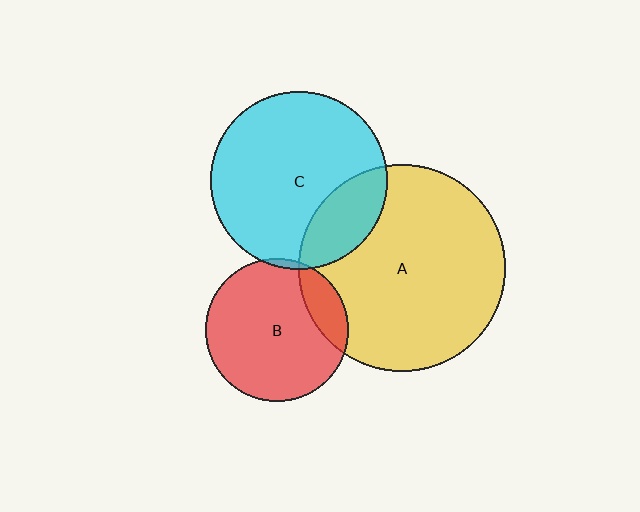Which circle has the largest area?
Circle A (yellow).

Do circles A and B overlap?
Yes.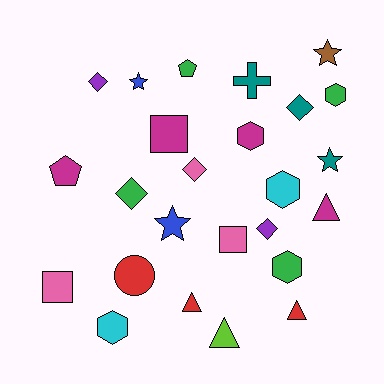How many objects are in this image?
There are 25 objects.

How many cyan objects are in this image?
There are 2 cyan objects.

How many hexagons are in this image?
There are 5 hexagons.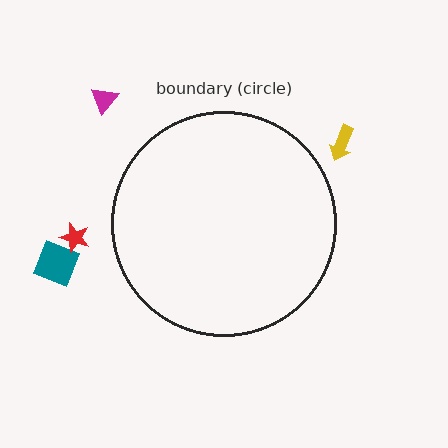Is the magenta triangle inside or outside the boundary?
Outside.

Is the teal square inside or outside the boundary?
Outside.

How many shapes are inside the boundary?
0 inside, 4 outside.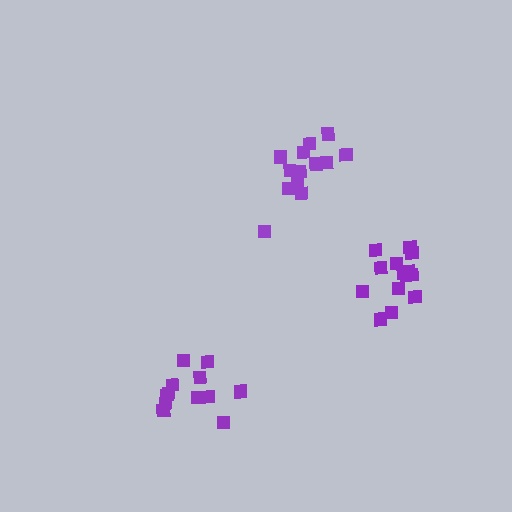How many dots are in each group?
Group 1: 13 dots, Group 2: 12 dots, Group 3: 14 dots (39 total).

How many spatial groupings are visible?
There are 3 spatial groupings.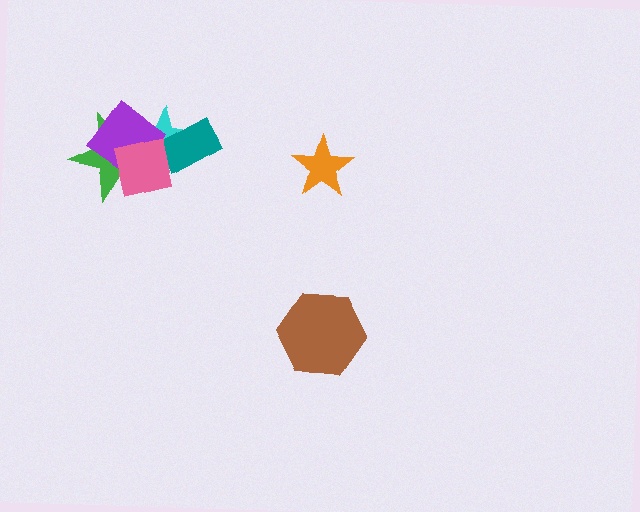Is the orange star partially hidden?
No, no other shape covers it.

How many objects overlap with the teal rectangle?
2 objects overlap with the teal rectangle.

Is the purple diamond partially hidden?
Yes, it is partially covered by another shape.